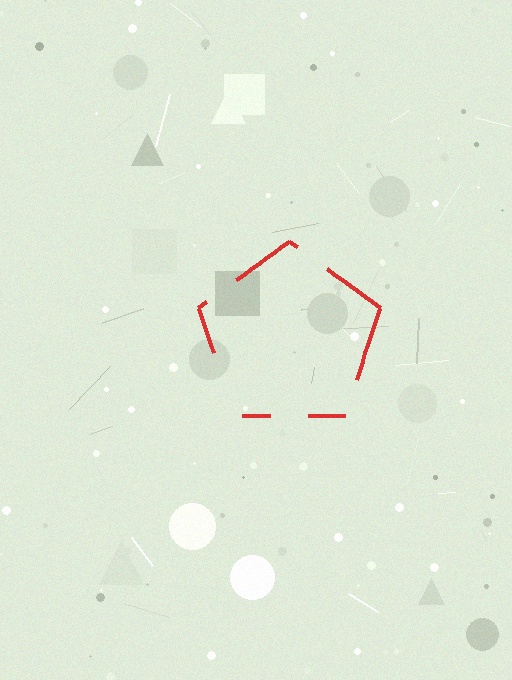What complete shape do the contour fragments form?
The contour fragments form a pentagon.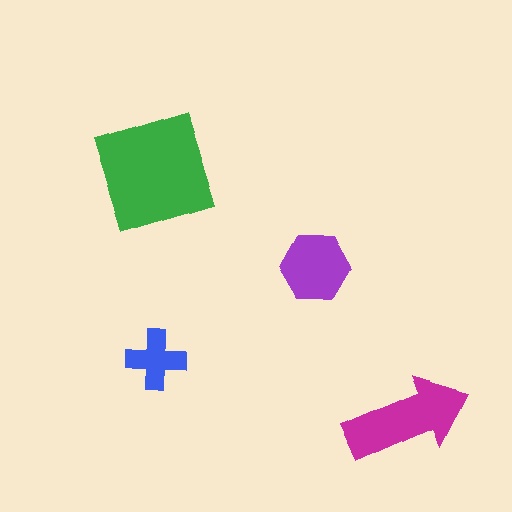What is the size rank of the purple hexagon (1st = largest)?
3rd.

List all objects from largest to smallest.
The green square, the magenta arrow, the purple hexagon, the blue cross.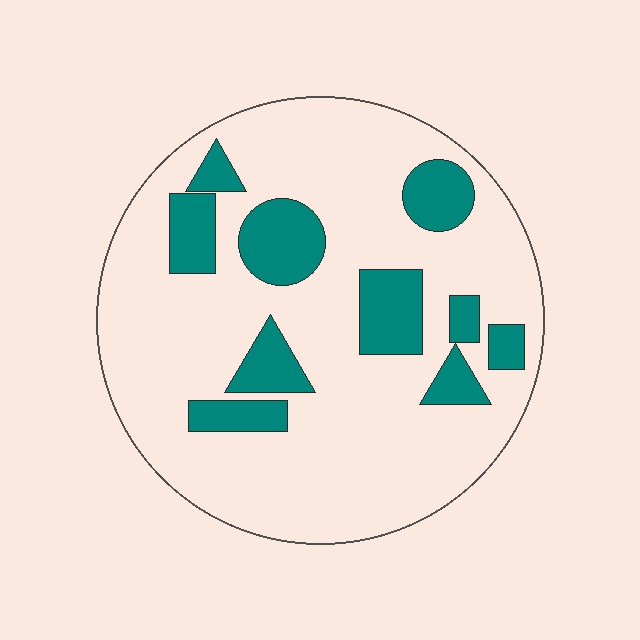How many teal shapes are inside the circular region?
10.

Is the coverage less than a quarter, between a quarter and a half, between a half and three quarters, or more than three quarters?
Less than a quarter.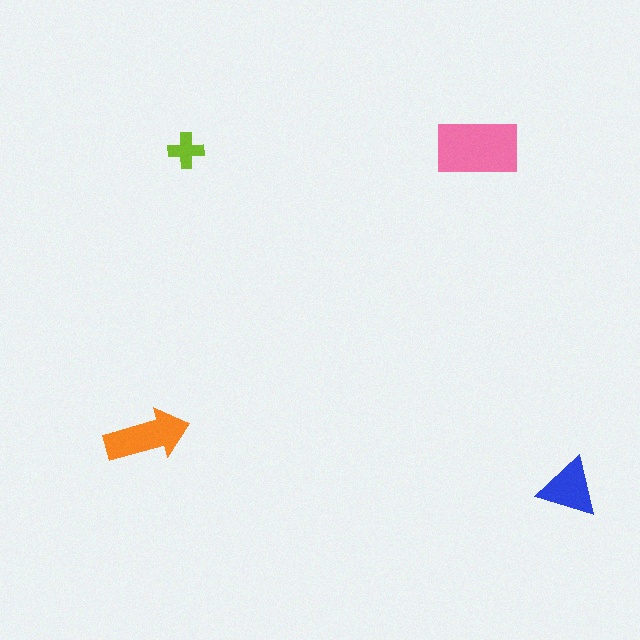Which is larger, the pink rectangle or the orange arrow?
The pink rectangle.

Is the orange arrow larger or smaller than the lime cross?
Larger.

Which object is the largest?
The pink rectangle.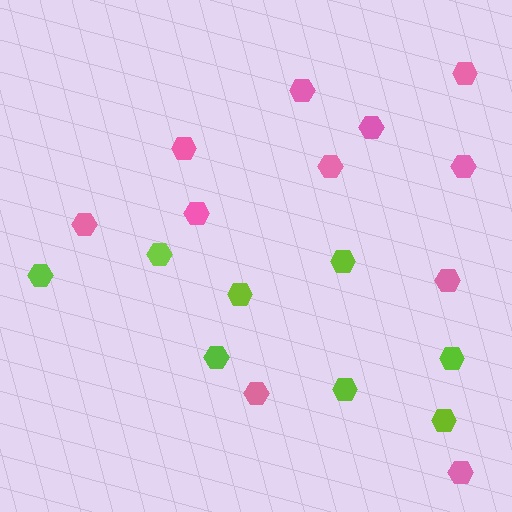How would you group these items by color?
There are 2 groups: one group of lime hexagons (8) and one group of pink hexagons (11).